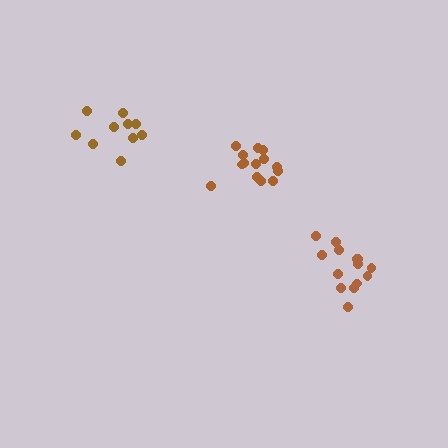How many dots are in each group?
Group 1: 14 dots, Group 2: 14 dots, Group 3: 10 dots (38 total).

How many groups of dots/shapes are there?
There are 3 groups.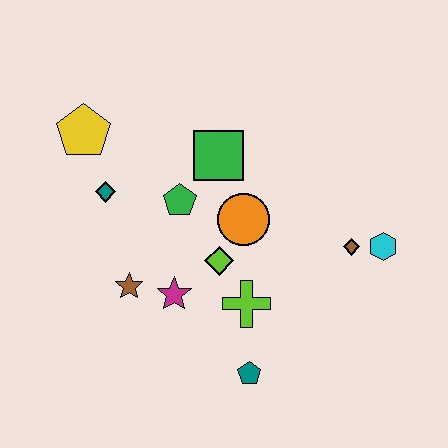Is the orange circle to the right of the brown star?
Yes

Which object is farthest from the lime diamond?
The yellow pentagon is farthest from the lime diamond.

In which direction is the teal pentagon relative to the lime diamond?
The teal pentagon is below the lime diamond.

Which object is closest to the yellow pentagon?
The teal diamond is closest to the yellow pentagon.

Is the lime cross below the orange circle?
Yes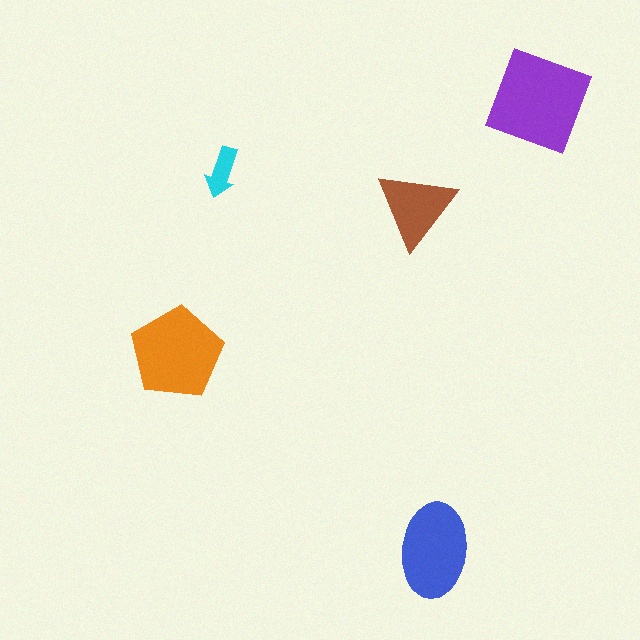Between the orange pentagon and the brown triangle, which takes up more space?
The orange pentagon.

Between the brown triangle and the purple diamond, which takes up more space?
The purple diamond.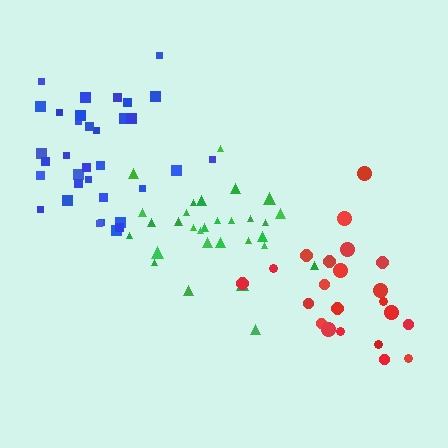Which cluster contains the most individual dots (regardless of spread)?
Blue (34).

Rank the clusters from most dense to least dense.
green, blue, red.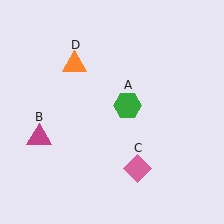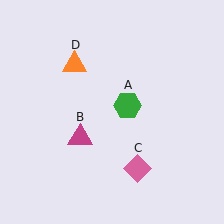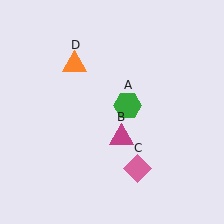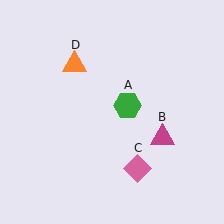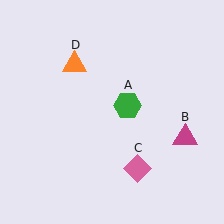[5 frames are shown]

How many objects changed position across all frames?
1 object changed position: magenta triangle (object B).